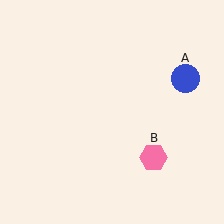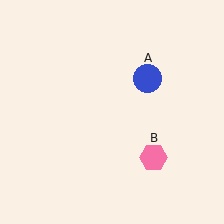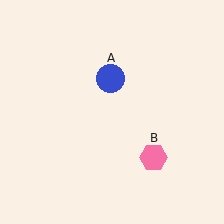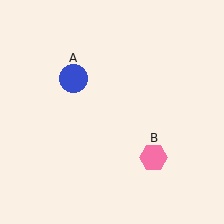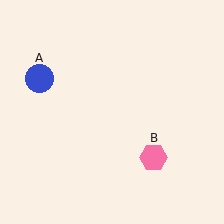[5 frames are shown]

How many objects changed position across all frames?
1 object changed position: blue circle (object A).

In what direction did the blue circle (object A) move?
The blue circle (object A) moved left.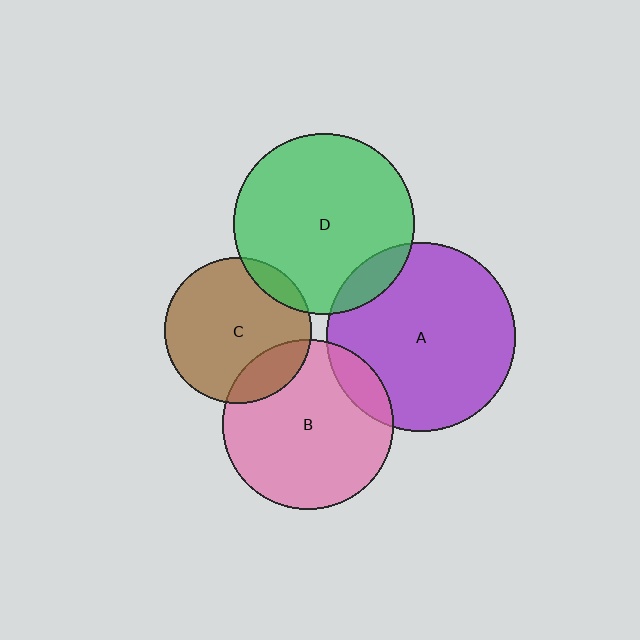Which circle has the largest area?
Circle A (purple).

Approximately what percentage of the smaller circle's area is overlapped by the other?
Approximately 10%.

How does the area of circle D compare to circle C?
Approximately 1.5 times.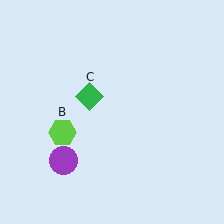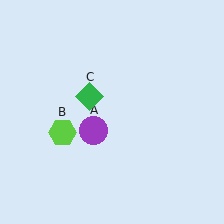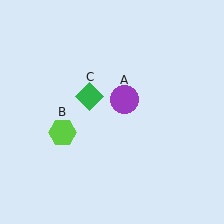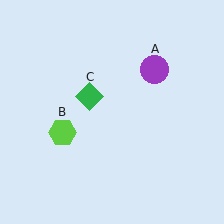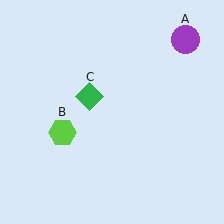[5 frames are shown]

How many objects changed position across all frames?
1 object changed position: purple circle (object A).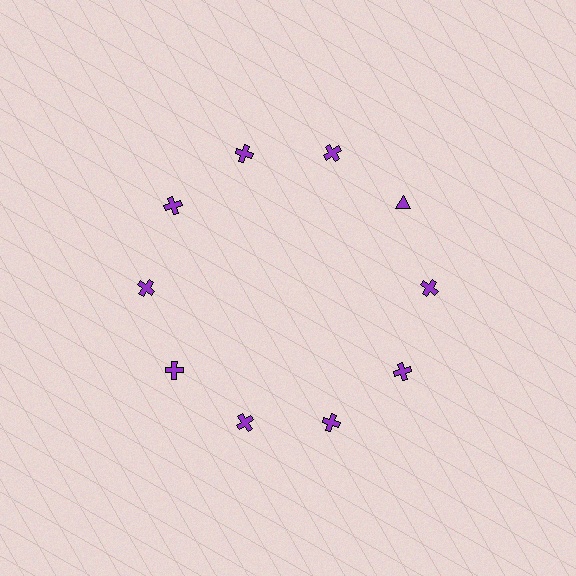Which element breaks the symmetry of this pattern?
The purple triangle at roughly the 2 o'clock position breaks the symmetry. All other shapes are purple crosses.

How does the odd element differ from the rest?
It has a different shape: triangle instead of cross.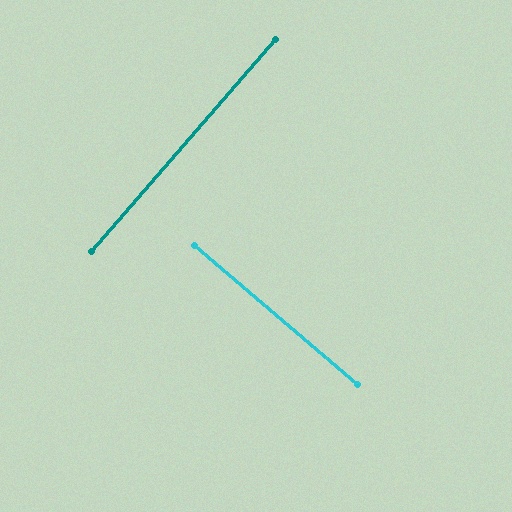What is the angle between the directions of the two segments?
Approximately 89 degrees.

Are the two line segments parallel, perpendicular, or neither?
Perpendicular — they meet at approximately 89°.